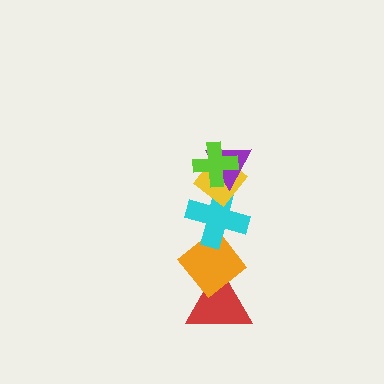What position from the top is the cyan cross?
The cyan cross is 4th from the top.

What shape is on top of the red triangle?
The orange diamond is on top of the red triangle.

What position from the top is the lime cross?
The lime cross is 1st from the top.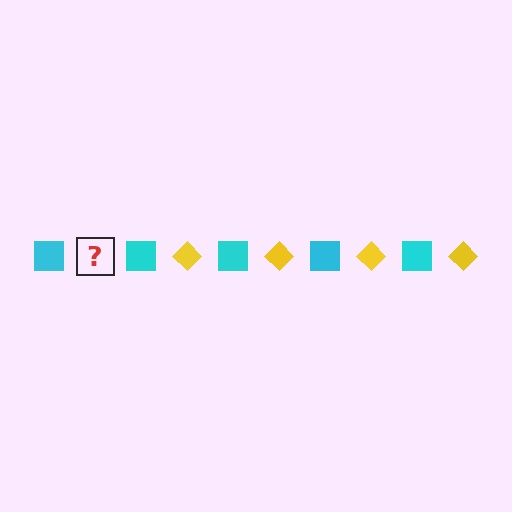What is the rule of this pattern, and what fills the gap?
The rule is that the pattern alternates between cyan square and yellow diamond. The gap should be filled with a yellow diamond.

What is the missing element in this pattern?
The missing element is a yellow diamond.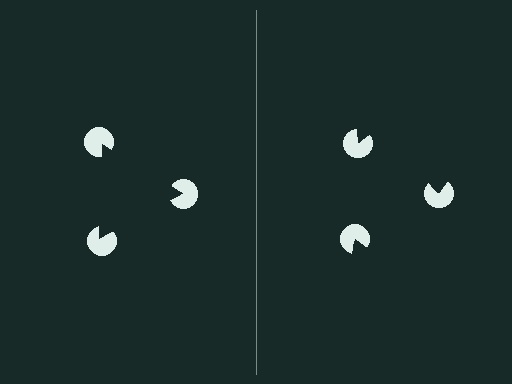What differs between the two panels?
The pac-man discs are positioned identically on both sides; only the wedge orientations differ. On the left they align to a triangle; on the right they are misaligned.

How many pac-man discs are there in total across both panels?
6 — 3 on each side.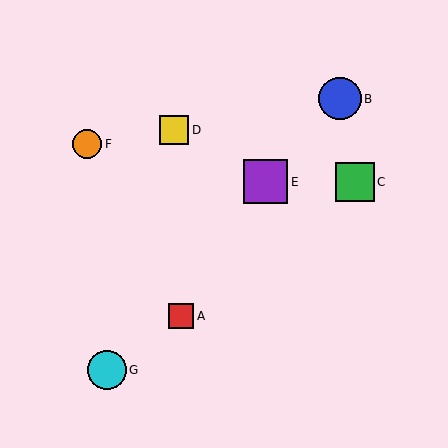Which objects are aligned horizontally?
Objects C, E are aligned horizontally.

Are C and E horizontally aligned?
Yes, both are at y≈182.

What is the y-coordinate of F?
Object F is at y≈144.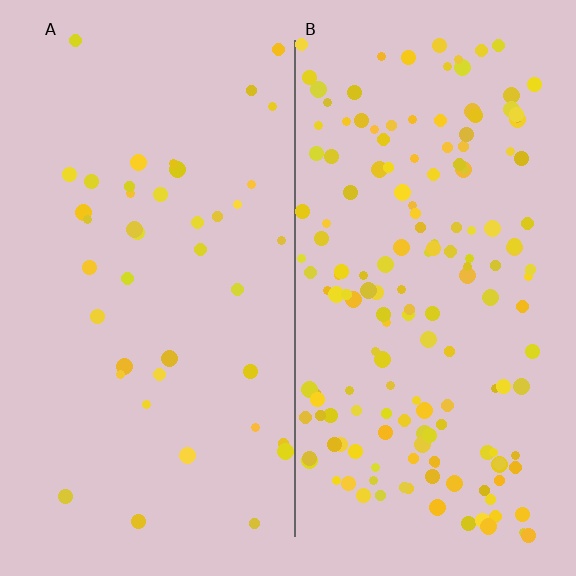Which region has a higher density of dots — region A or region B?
B (the right).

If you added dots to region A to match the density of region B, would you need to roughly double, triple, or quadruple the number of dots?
Approximately quadruple.